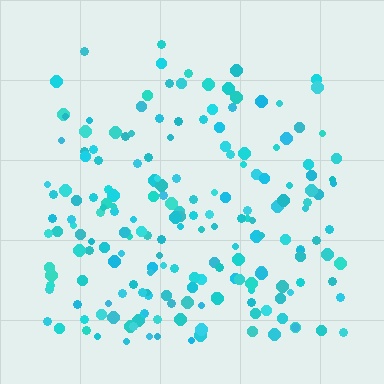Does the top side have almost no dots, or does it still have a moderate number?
Still a moderate number, just noticeably fewer than the bottom.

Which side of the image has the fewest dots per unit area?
The top.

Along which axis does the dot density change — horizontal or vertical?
Vertical.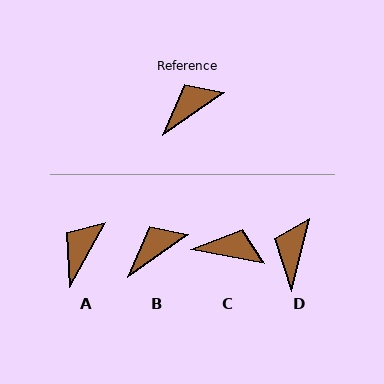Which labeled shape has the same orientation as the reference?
B.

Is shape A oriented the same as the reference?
No, it is off by about 26 degrees.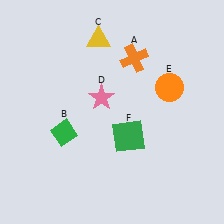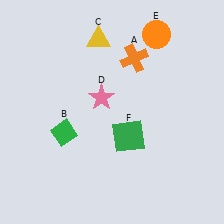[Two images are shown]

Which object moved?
The orange circle (E) moved up.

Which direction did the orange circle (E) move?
The orange circle (E) moved up.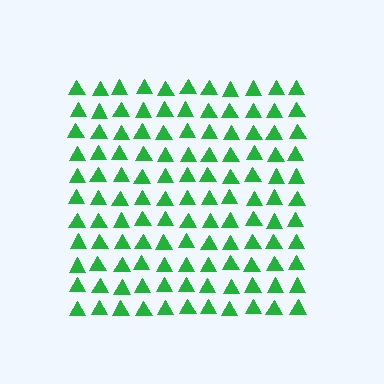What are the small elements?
The small elements are triangles.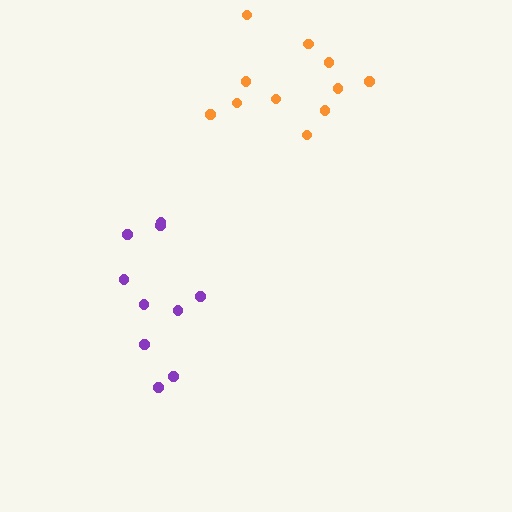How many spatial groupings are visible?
There are 2 spatial groupings.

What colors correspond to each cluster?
The clusters are colored: purple, orange.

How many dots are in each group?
Group 1: 10 dots, Group 2: 11 dots (21 total).